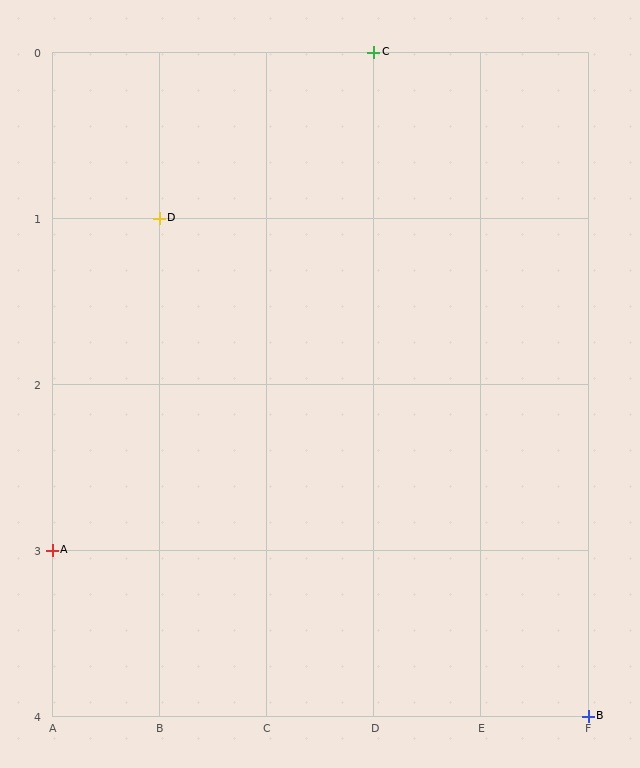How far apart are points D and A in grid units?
Points D and A are 1 column and 2 rows apart (about 2.2 grid units diagonally).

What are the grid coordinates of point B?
Point B is at grid coordinates (F, 4).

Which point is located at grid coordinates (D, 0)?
Point C is at (D, 0).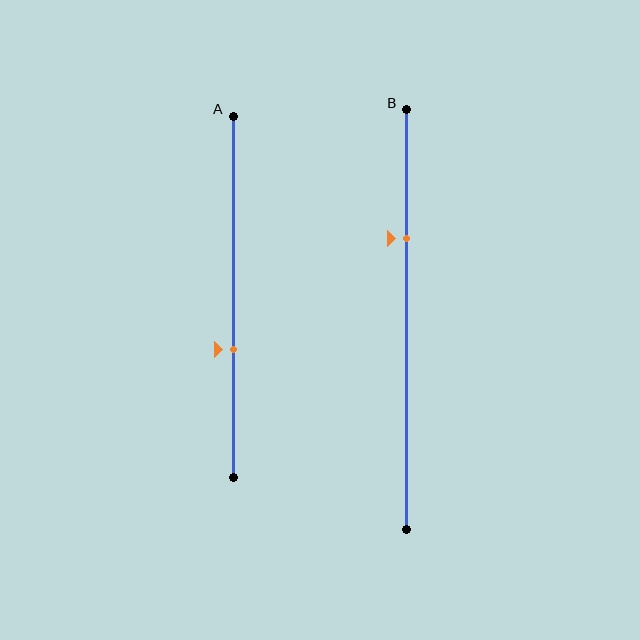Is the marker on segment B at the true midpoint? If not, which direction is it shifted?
No, the marker on segment B is shifted upward by about 19% of the segment length.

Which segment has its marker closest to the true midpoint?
Segment A has its marker closest to the true midpoint.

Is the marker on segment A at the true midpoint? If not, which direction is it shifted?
No, the marker on segment A is shifted downward by about 15% of the segment length.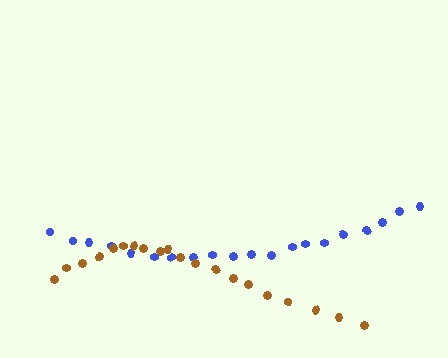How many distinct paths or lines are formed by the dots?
There are 2 distinct paths.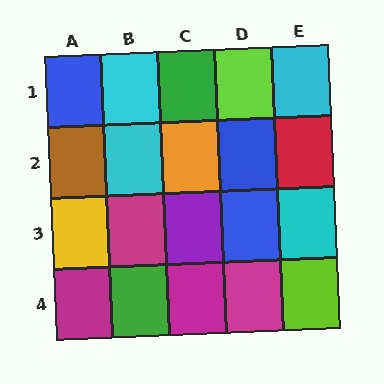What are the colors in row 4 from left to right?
Magenta, green, magenta, magenta, lime.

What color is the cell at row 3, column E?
Cyan.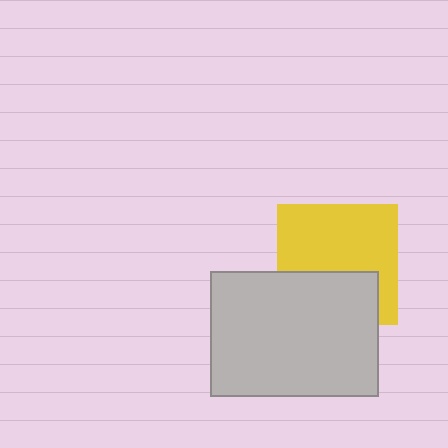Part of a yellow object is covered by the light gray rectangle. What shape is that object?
It is a square.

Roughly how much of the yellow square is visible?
About half of it is visible (roughly 62%).